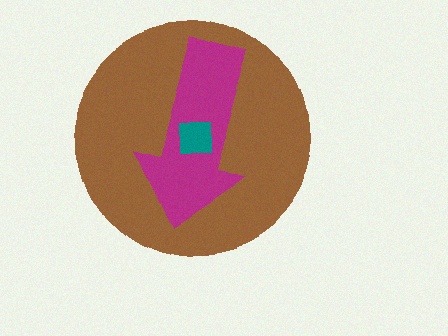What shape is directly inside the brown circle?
The magenta arrow.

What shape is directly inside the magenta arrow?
The teal square.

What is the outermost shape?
The brown circle.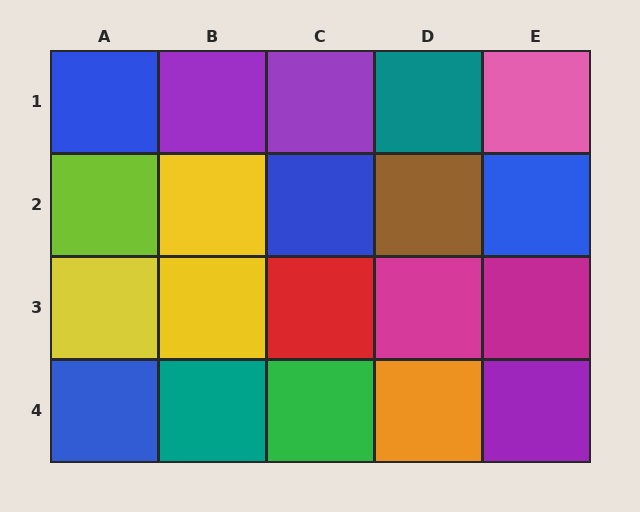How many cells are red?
1 cell is red.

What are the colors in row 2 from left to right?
Lime, yellow, blue, brown, blue.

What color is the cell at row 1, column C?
Purple.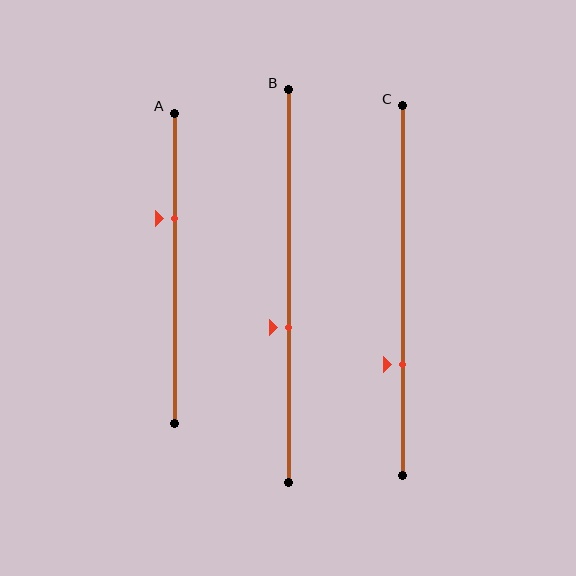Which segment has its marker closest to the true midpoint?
Segment B has its marker closest to the true midpoint.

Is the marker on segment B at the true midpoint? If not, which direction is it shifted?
No, the marker on segment B is shifted downward by about 11% of the segment length.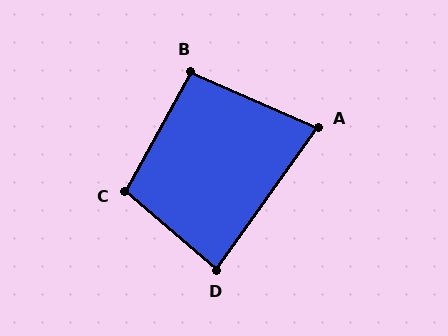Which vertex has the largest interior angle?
C, at approximately 102 degrees.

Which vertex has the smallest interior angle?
A, at approximately 78 degrees.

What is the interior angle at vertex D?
Approximately 85 degrees (approximately right).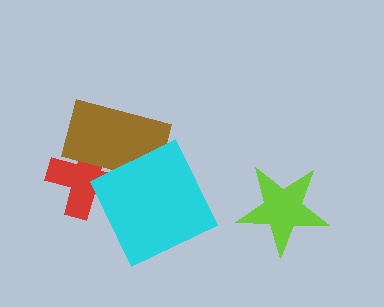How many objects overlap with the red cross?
2 objects overlap with the red cross.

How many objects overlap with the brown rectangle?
2 objects overlap with the brown rectangle.